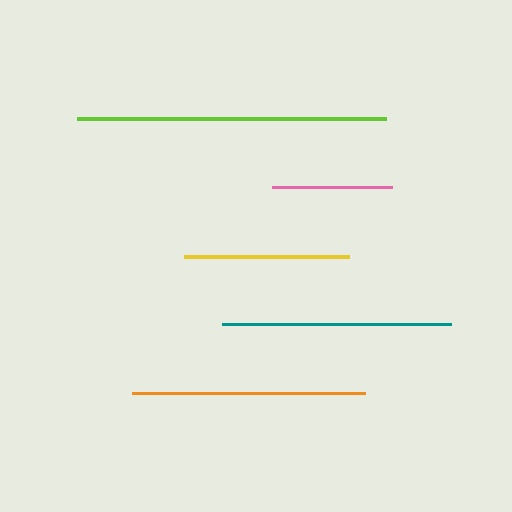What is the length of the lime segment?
The lime segment is approximately 309 pixels long.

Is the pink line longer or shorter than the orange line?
The orange line is longer than the pink line.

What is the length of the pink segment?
The pink segment is approximately 120 pixels long.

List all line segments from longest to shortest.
From longest to shortest: lime, orange, teal, yellow, pink.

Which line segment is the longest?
The lime line is the longest at approximately 309 pixels.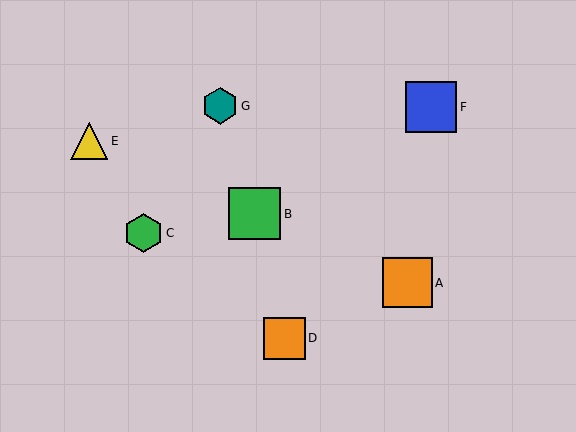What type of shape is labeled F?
Shape F is a blue square.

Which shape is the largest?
The green square (labeled B) is the largest.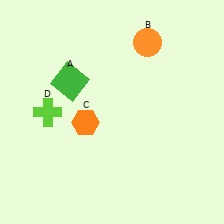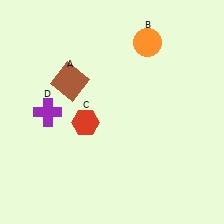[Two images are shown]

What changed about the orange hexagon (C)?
In Image 1, C is orange. In Image 2, it changed to red.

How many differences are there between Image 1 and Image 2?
There are 3 differences between the two images.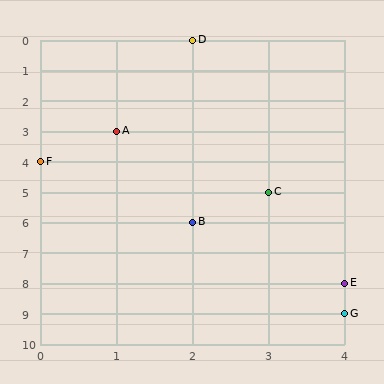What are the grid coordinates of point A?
Point A is at grid coordinates (1, 3).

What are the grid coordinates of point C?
Point C is at grid coordinates (3, 5).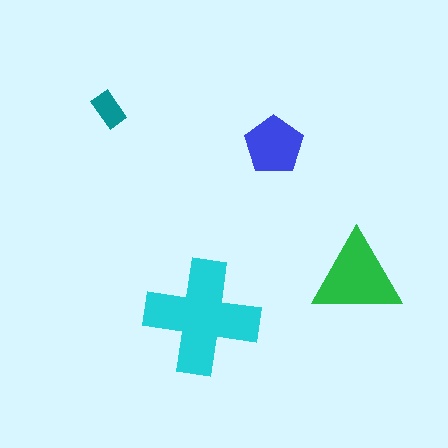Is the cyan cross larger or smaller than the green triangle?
Larger.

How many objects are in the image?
There are 4 objects in the image.